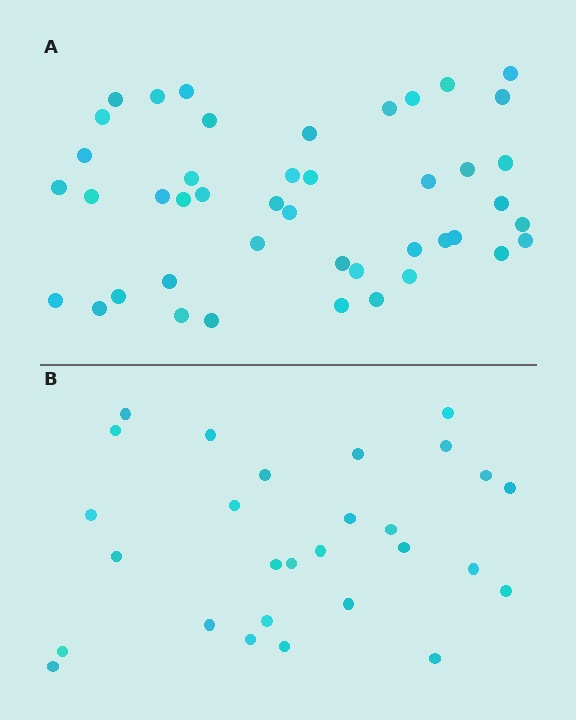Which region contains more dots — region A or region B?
Region A (the top region) has more dots.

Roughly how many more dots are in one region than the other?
Region A has approximately 15 more dots than region B.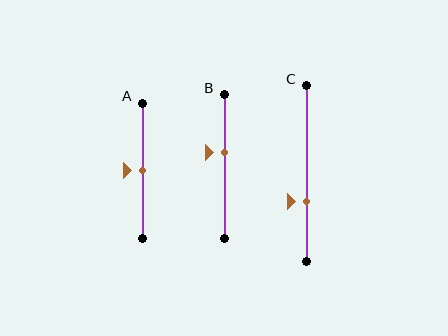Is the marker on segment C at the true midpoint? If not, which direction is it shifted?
No, the marker on segment C is shifted downward by about 16% of the segment length.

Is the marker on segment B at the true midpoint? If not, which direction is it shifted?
No, the marker on segment B is shifted upward by about 10% of the segment length.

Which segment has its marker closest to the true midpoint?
Segment A has its marker closest to the true midpoint.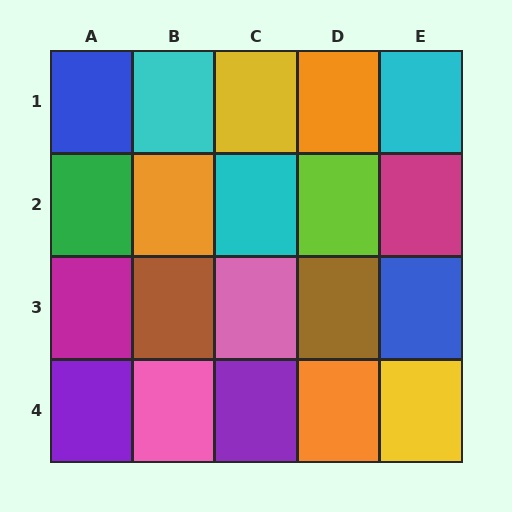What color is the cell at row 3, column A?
Magenta.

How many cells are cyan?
3 cells are cyan.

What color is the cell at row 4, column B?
Pink.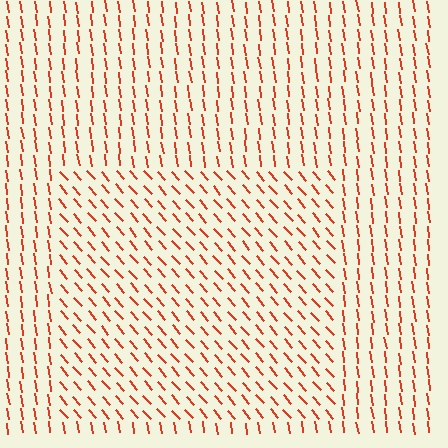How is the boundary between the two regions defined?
The boundary is defined purely by a change in line orientation (approximately 33 degrees difference). All lines are the same color and thickness.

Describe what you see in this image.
The image is filled with small red line segments. A rectangle region in the image has lines oriented differently from the surrounding lines, creating a visible texture boundary.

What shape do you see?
I see a rectangle.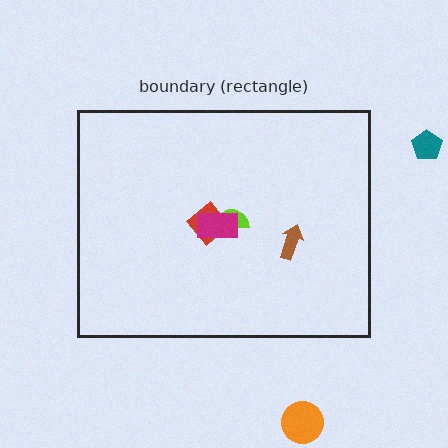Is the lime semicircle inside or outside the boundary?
Inside.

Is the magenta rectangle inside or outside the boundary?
Inside.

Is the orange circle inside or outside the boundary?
Outside.